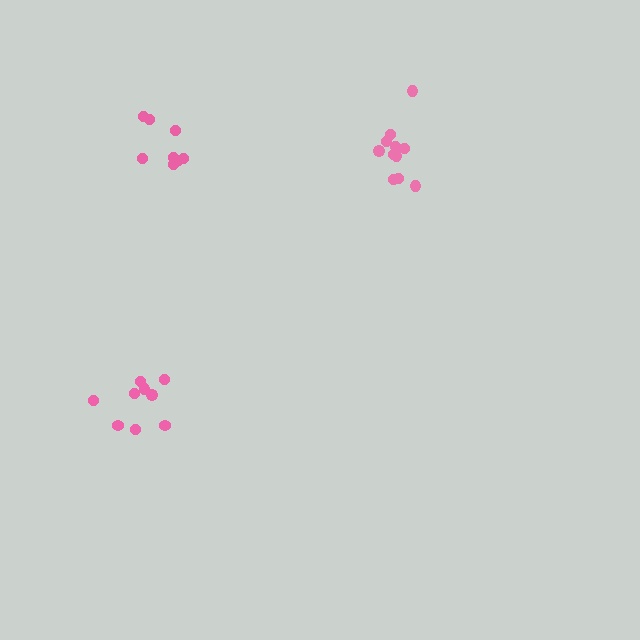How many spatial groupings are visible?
There are 3 spatial groupings.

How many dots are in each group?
Group 1: 8 dots, Group 2: 11 dots, Group 3: 9 dots (28 total).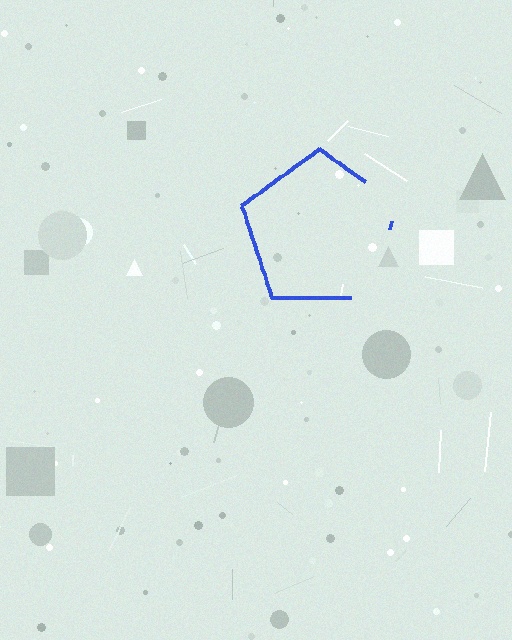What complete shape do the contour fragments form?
The contour fragments form a pentagon.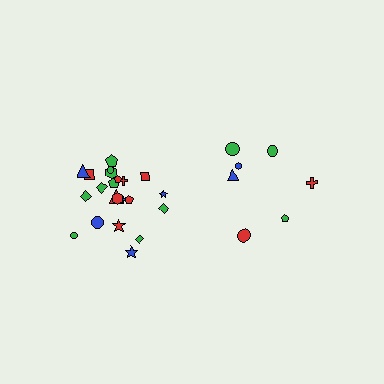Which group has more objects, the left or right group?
The left group.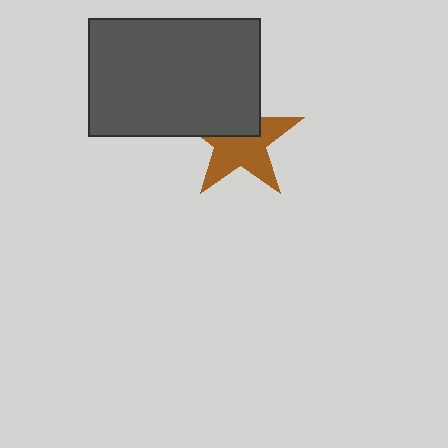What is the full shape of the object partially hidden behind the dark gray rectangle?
The partially hidden object is a brown star.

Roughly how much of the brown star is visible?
About half of it is visible (roughly 59%).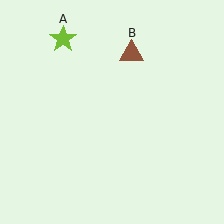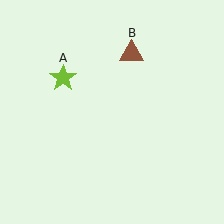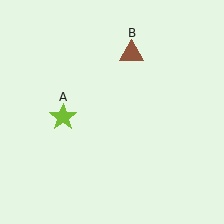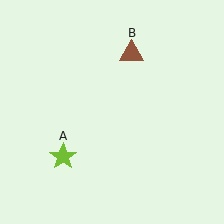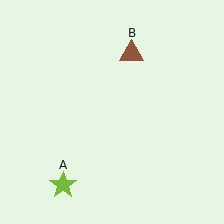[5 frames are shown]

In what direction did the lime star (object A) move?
The lime star (object A) moved down.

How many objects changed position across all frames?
1 object changed position: lime star (object A).